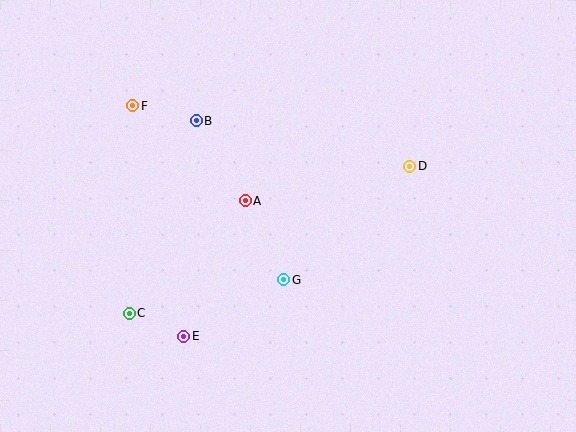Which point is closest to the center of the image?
Point A at (245, 201) is closest to the center.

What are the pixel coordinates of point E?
Point E is at (184, 336).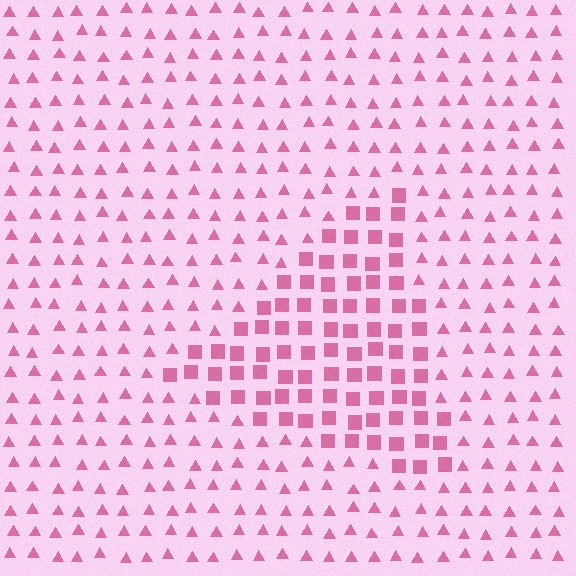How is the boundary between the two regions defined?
The boundary is defined by a change in element shape: squares inside vs. triangles outside. All elements share the same color and spacing.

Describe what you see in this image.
The image is filled with small pink elements arranged in a uniform grid. A triangle-shaped region contains squares, while the surrounding area contains triangles. The boundary is defined purely by the change in element shape.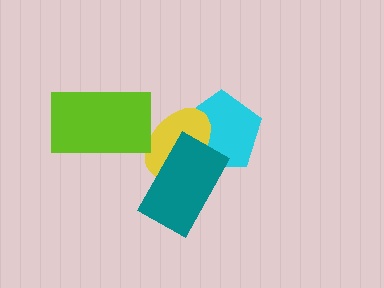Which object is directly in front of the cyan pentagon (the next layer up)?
The yellow ellipse is directly in front of the cyan pentagon.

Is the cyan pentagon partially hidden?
Yes, it is partially covered by another shape.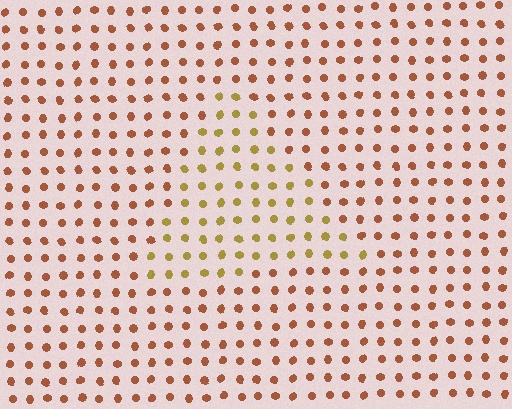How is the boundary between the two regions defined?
The boundary is defined purely by a slight shift in hue (about 35 degrees). Spacing, size, and orientation are identical on both sides.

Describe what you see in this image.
The image is filled with small brown elements in a uniform arrangement. A triangle-shaped region is visible where the elements are tinted to a slightly different hue, forming a subtle color boundary.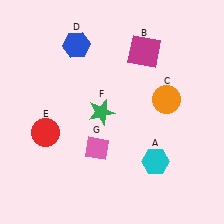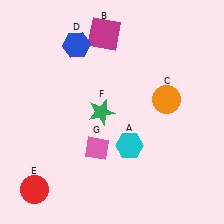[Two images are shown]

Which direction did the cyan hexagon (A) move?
The cyan hexagon (A) moved left.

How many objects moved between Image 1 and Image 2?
3 objects moved between the two images.